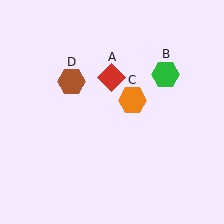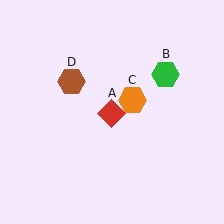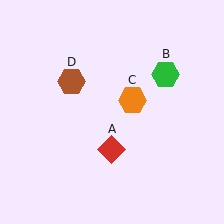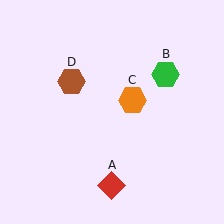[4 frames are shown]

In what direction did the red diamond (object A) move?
The red diamond (object A) moved down.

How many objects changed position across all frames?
1 object changed position: red diamond (object A).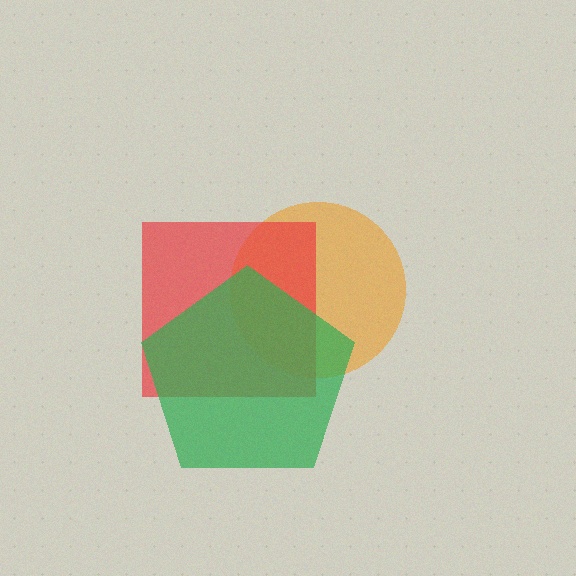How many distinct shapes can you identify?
There are 3 distinct shapes: an orange circle, a red square, a green pentagon.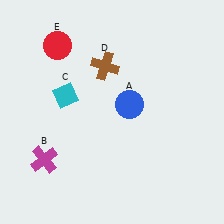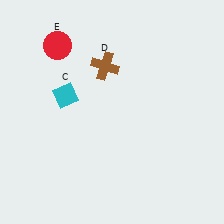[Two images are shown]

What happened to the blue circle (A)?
The blue circle (A) was removed in Image 2. It was in the top-right area of Image 1.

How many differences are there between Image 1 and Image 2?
There are 2 differences between the two images.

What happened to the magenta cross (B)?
The magenta cross (B) was removed in Image 2. It was in the bottom-left area of Image 1.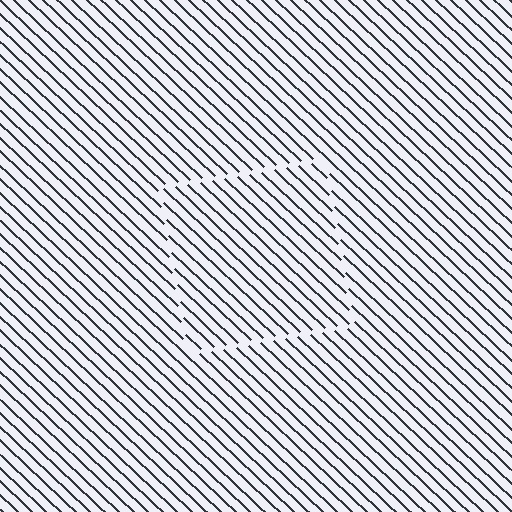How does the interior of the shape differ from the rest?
The interior of the shape contains the same grating, shifted by half a period — the contour is defined by the phase discontinuity where line-ends from the inner and outer gratings abut.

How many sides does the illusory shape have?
4 sides — the line-ends trace a square.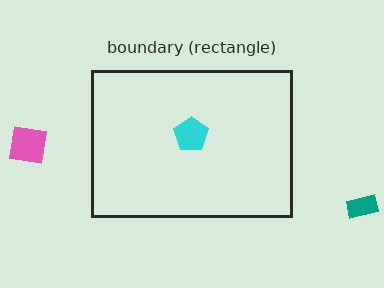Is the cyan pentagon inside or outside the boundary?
Inside.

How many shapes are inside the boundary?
1 inside, 2 outside.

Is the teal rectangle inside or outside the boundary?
Outside.